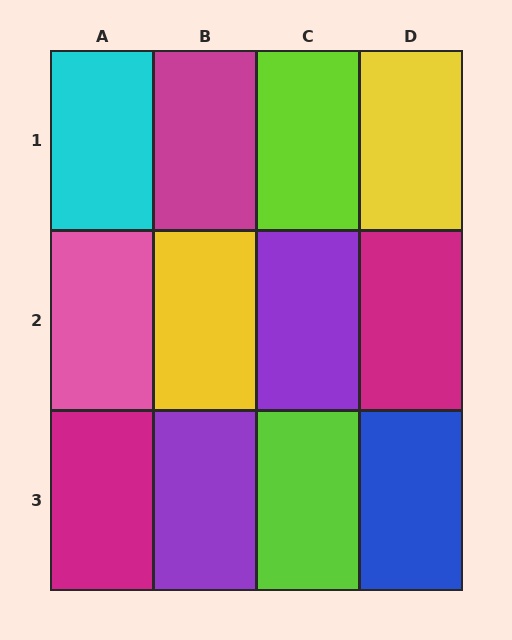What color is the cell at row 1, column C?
Lime.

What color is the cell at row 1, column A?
Cyan.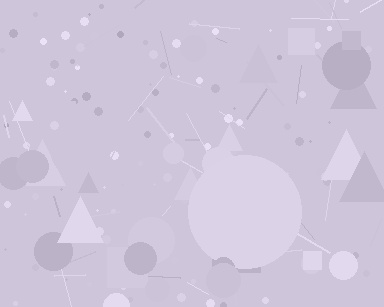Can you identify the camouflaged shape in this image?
The camouflaged shape is a circle.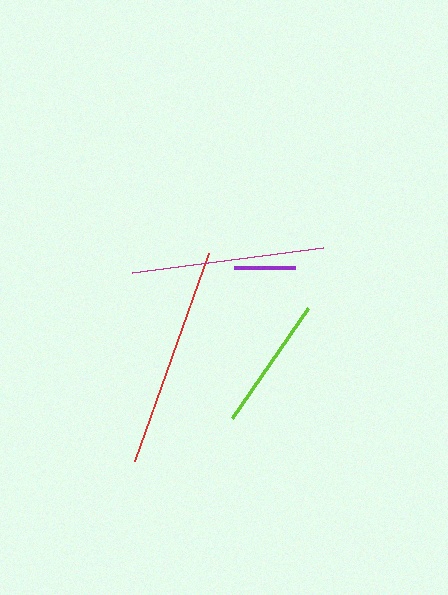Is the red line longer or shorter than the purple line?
The red line is longer than the purple line.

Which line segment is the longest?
The red line is the longest at approximately 221 pixels.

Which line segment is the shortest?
The purple line is the shortest at approximately 61 pixels.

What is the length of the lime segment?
The lime segment is approximately 134 pixels long.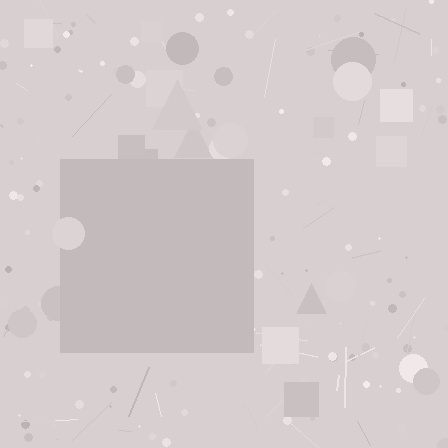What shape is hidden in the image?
A square is hidden in the image.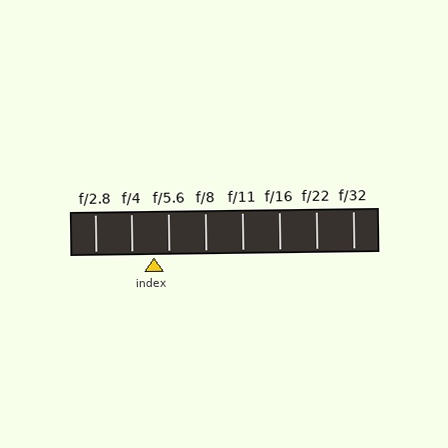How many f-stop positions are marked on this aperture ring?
There are 8 f-stop positions marked.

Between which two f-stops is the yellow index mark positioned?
The index mark is between f/4 and f/5.6.